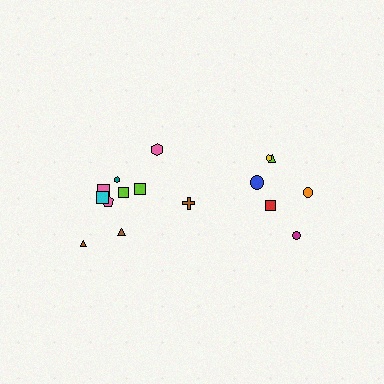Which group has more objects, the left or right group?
The left group.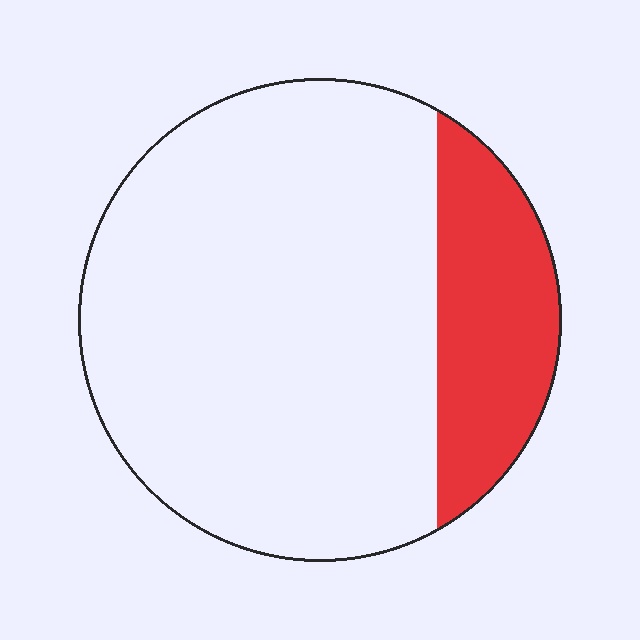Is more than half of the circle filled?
No.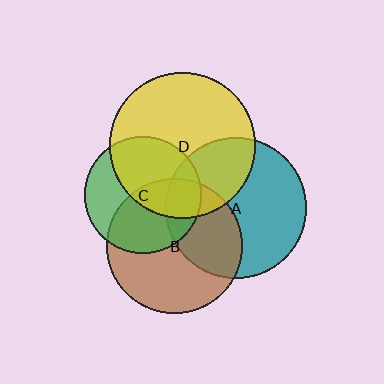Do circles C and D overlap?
Yes.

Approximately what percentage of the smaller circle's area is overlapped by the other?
Approximately 50%.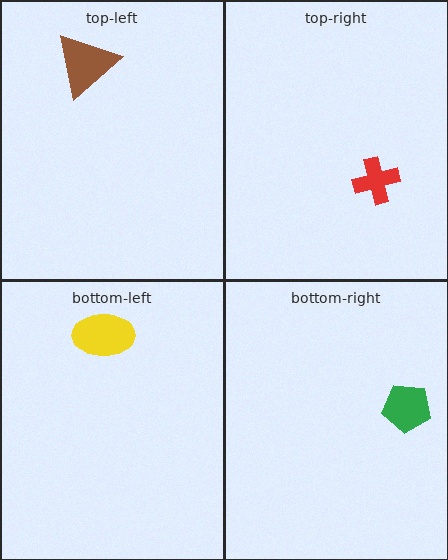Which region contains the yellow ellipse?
The bottom-left region.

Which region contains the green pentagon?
The bottom-right region.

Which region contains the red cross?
The top-right region.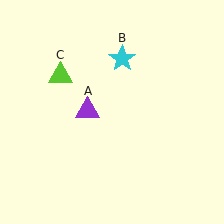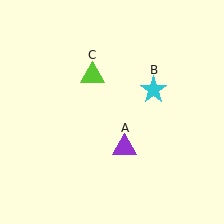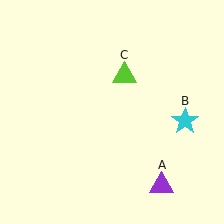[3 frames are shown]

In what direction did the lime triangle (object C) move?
The lime triangle (object C) moved right.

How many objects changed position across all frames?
3 objects changed position: purple triangle (object A), cyan star (object B), lime triangle (object C).